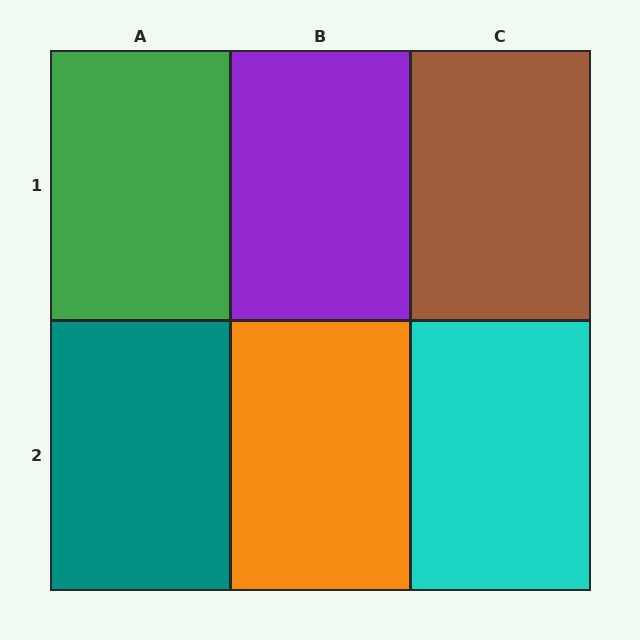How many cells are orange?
1 cell is orange.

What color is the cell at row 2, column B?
Orange.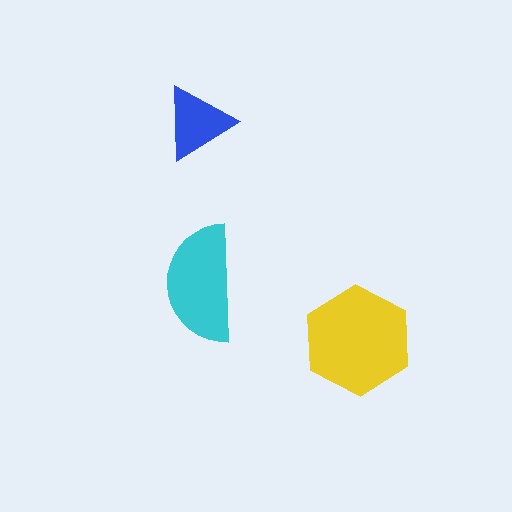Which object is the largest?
The yellow hexagon.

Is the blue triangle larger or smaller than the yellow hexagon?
Smaller.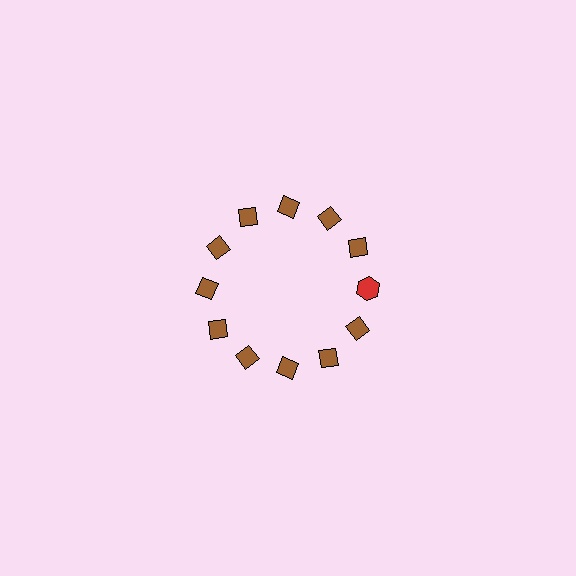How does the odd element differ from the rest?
It differs in both color (red instead of brown) and shape (hexagon instead of diamond).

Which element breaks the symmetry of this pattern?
The red hexagon at roughly the 3 o'clock position breaks the symmetry. All other shapes are brown diamonds.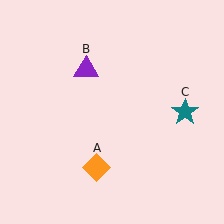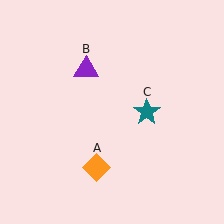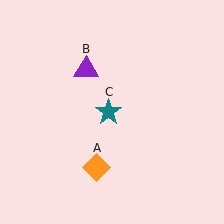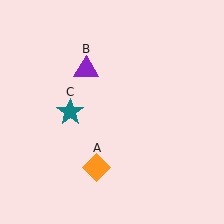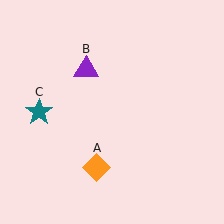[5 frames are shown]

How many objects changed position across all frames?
1 object changed position: teal star (object C).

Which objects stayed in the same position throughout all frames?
Orange diamond (object A) and purple triangle (object B) remained stationary.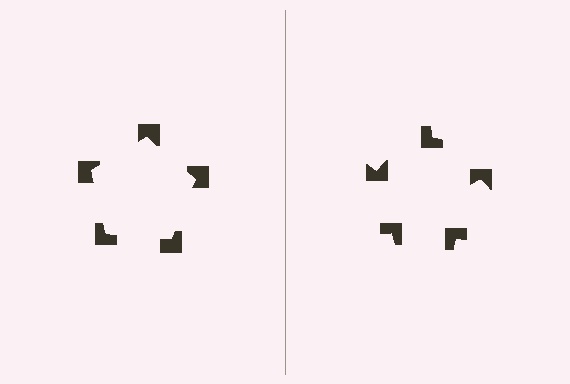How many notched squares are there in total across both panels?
10 — 5 on each side.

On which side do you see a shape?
An illusory pentagon appears on the left side. On the right side the wedge cuts are rotated, so no coherent shape forms.